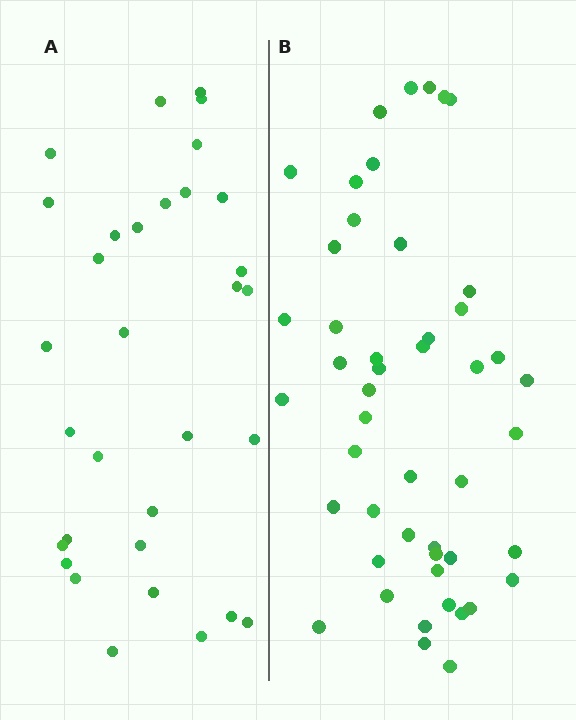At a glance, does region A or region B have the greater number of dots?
Region B (the right region) has more dots.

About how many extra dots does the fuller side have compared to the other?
Region B has approximately 15 more dots than region A.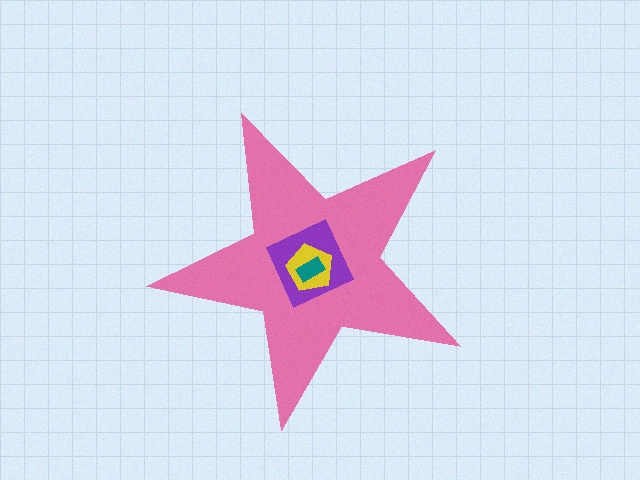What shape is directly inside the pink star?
The purple diamond.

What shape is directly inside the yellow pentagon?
The teal rectangle.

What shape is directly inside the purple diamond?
The yellow pentagon.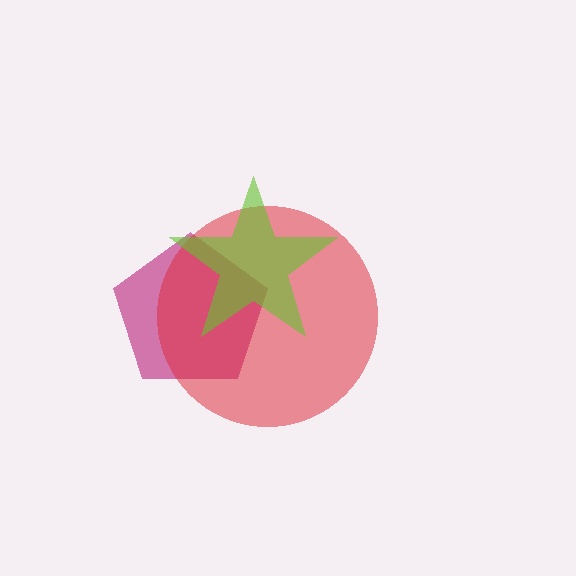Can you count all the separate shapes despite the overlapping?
Yes, there are 3 separate shapes.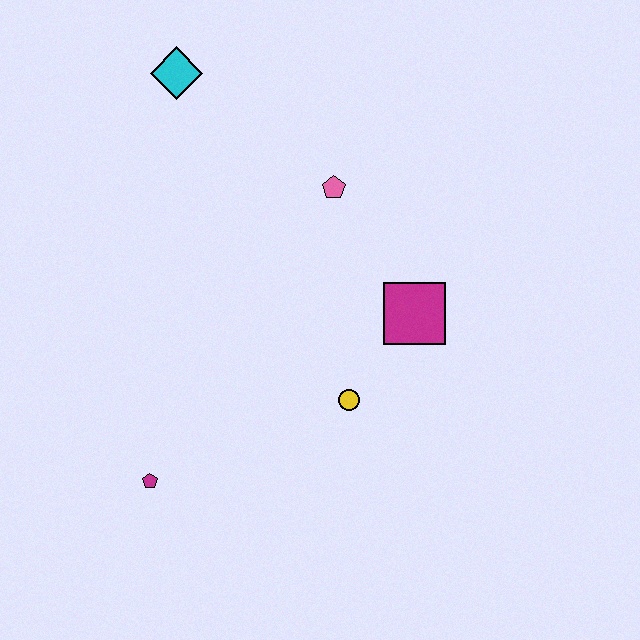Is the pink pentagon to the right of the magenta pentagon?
Yes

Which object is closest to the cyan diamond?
The pink pentagon is closest to the cyan diamond.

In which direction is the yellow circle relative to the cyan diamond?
The yellow circle is below the cyan diamond.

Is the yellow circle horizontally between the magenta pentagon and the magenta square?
Yes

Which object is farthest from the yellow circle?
The cyan diamond is farthest from the yellow circle.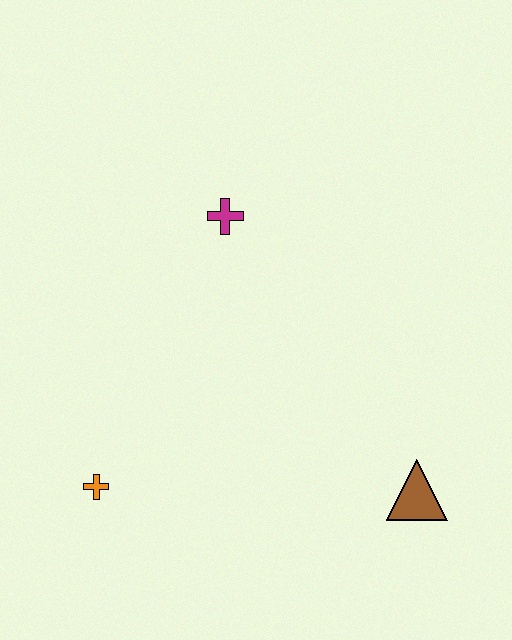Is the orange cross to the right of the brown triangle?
No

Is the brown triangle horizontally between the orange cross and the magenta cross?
No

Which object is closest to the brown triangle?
The orange cross is closest to the brown triangle.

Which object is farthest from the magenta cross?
The brown triangle is farthest from the magenta cross.